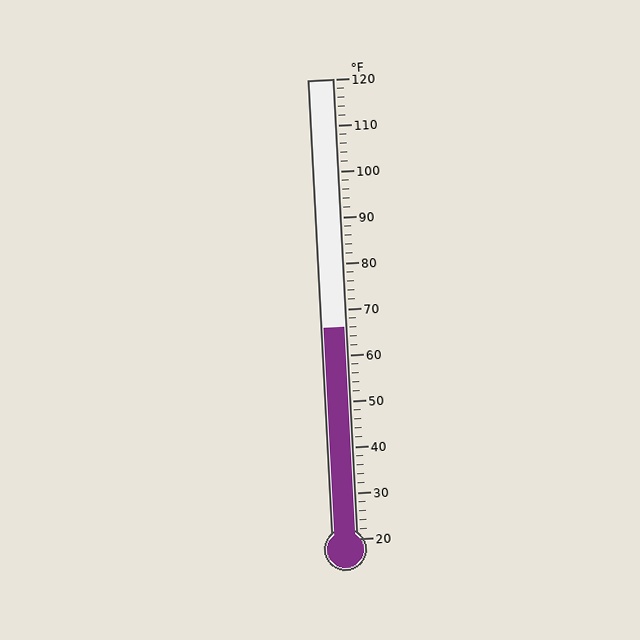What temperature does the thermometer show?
The thermometer shows approximately 66°F.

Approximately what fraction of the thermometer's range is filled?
The thermometer is filled to approximately 45% of its range.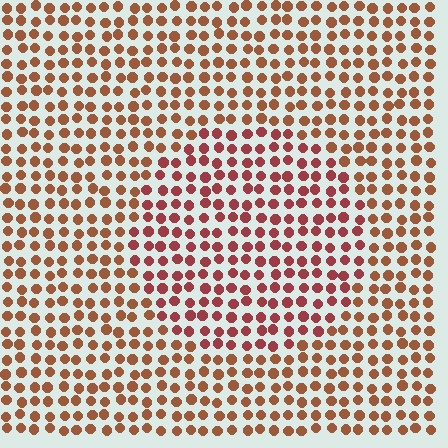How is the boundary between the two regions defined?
The boundary is defined purely by a slight shift in hue (about 26 degrees). Spacing, size, and orientation are identical on both sides.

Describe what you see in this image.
The image is filled with small brown elements in a uniform arrangement. A circle-shaped region is visible where the elements are tinted to a slightly different hue, forming a subtle color boundary.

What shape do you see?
I see a circle.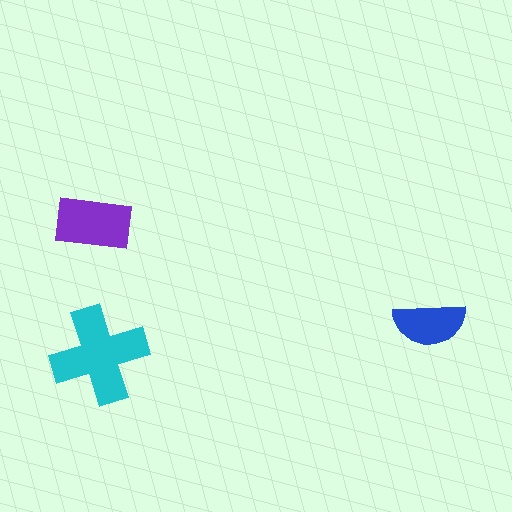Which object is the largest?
The cyan cross.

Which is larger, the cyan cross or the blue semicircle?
The cyan cross.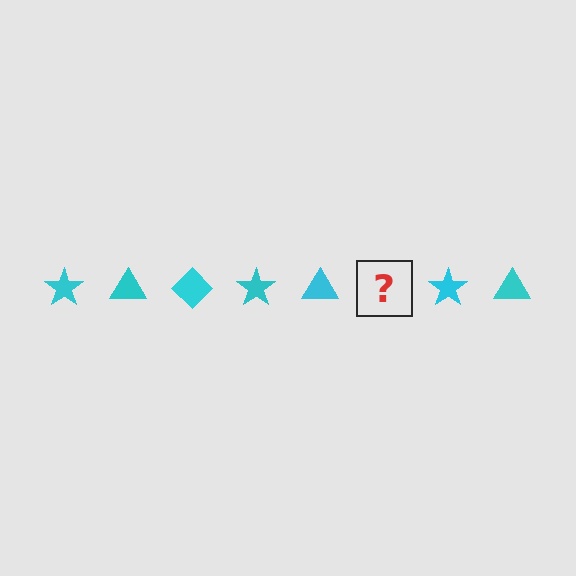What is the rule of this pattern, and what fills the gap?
The rule is that the pattern cycles through star, triangle, diamond shapes in cyan. The gap should be filled with a cyan diamond.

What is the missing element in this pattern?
The missing element is a cyan diamond.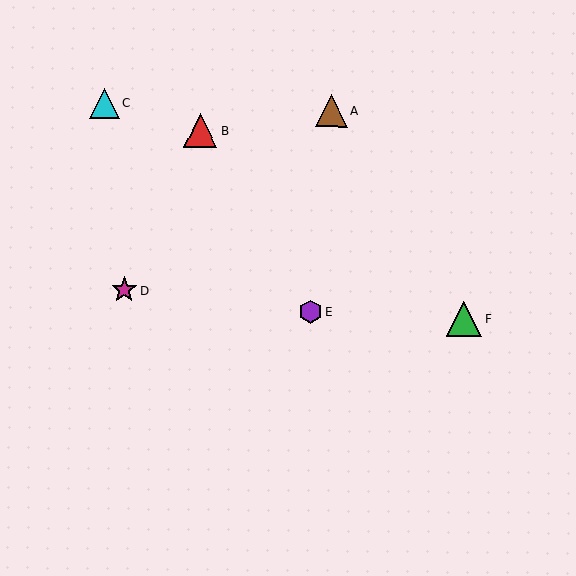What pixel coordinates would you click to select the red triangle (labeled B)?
Click at (201, 131) to select the red triangle B.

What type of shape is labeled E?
Shape E is a purple hexagon.